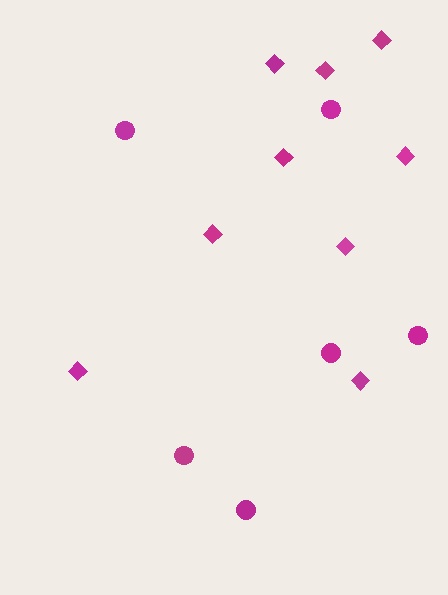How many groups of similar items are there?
There are 2 groups: one group of circles (6) and one group of diamonds (9).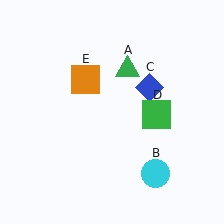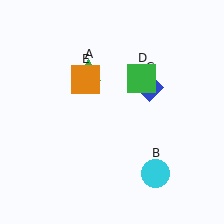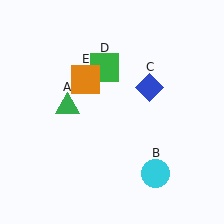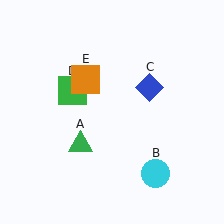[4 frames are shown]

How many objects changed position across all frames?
2 objects changed position: green triangle (object A), green square (object D).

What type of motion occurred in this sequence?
The green triangle (object A), green square (object D) rotated counterclockwise around the center of the scene.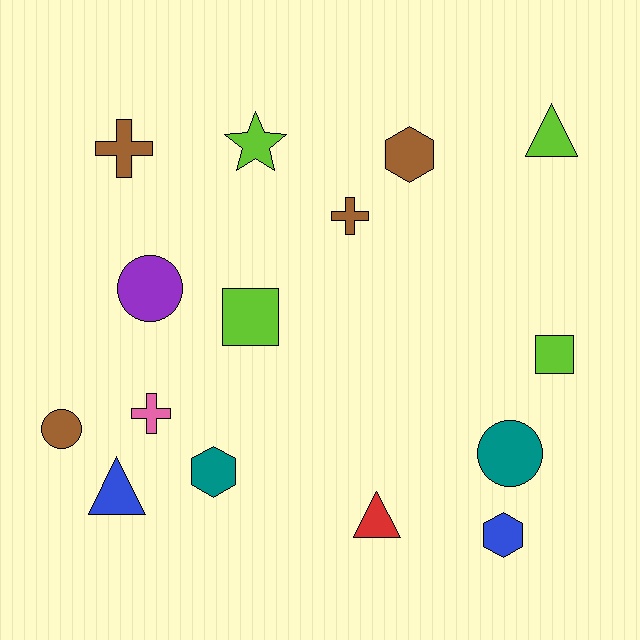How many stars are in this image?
There is 1 star.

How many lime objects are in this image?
There are 4 lime objects.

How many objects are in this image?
There are 15 objects.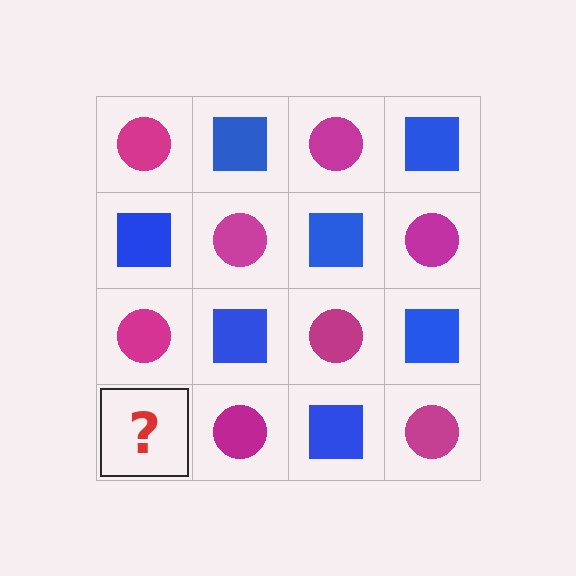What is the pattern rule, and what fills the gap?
The rule is that it alternates magenta circle and blue square in a checkerboard pattern. The gap should be filled with a blue square.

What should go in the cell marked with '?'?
The missing cell should contain a blue square.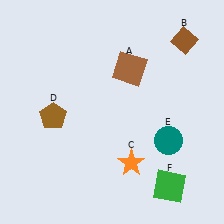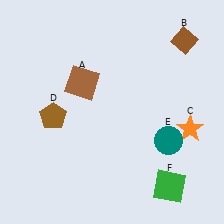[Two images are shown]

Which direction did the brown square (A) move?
The brown square (A) moved left.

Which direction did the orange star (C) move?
The orange star (C) moved right.